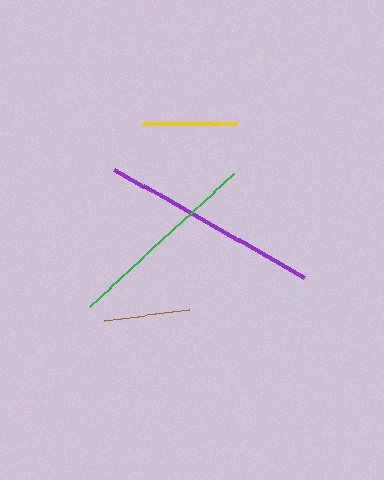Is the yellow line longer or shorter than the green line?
The green line is longer than the yellow line.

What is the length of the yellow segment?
The yellow segment is approximately 94 pixels long.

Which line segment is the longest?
The purple line is the longest at approximately 218 pixels.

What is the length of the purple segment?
The purple segment is approximately 218 pixels long.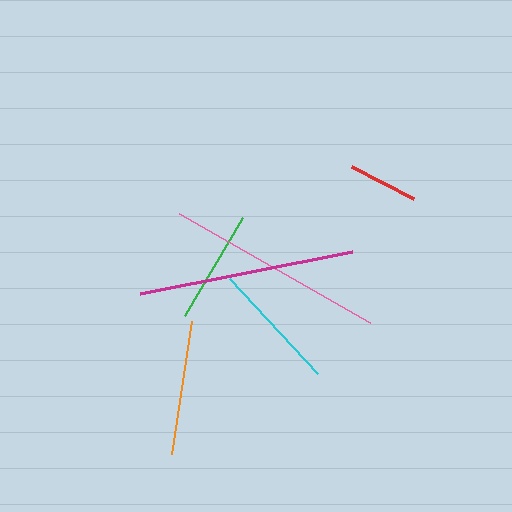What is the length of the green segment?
The green segment is approximately 114 pixels long.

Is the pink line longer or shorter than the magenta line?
The pink line is longer than the magenta line.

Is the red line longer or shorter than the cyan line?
The cyan line is longer than the red line.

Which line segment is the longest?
The pink line is the longest at approximately 220 pixels.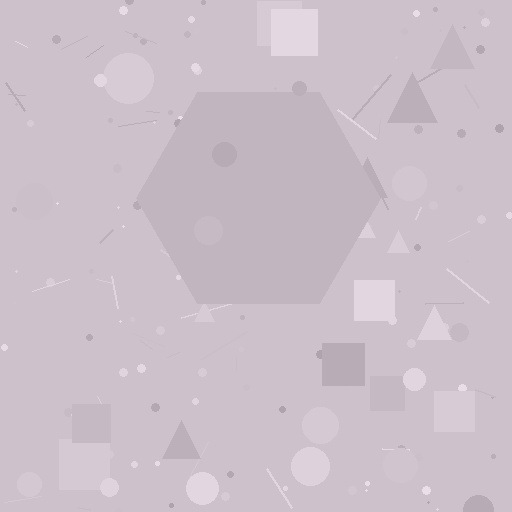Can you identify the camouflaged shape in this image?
The camouflaged shape is a hexagon.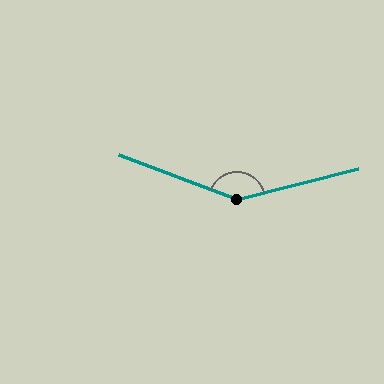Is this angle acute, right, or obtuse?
It is obtuse.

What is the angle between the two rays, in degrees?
Approximately 145 degrees.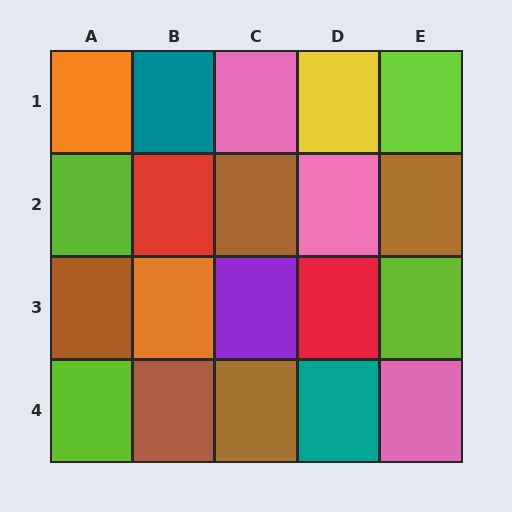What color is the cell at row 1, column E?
Lime.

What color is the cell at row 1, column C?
Pink.